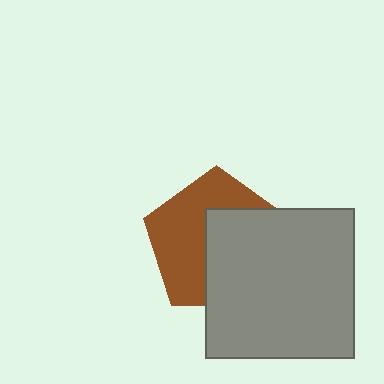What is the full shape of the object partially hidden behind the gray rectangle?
The partially hidden object is a brown pentagon.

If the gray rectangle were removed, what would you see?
You would see the complete brown pentagon.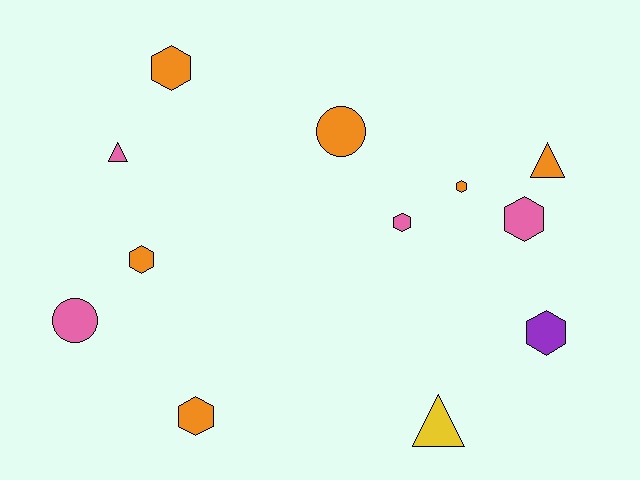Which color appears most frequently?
Orange, with 6 objects.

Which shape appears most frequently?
Hexagon, with 7 objects.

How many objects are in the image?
There are 12 objects.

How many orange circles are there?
There is 1 orange circle.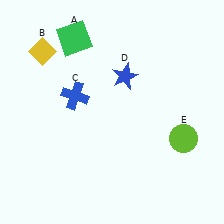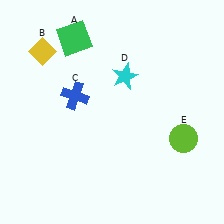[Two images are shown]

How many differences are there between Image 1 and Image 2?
There is 1 difference between the two images.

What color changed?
The star (D) changed from blue in Image 1 to cyan in Image 2.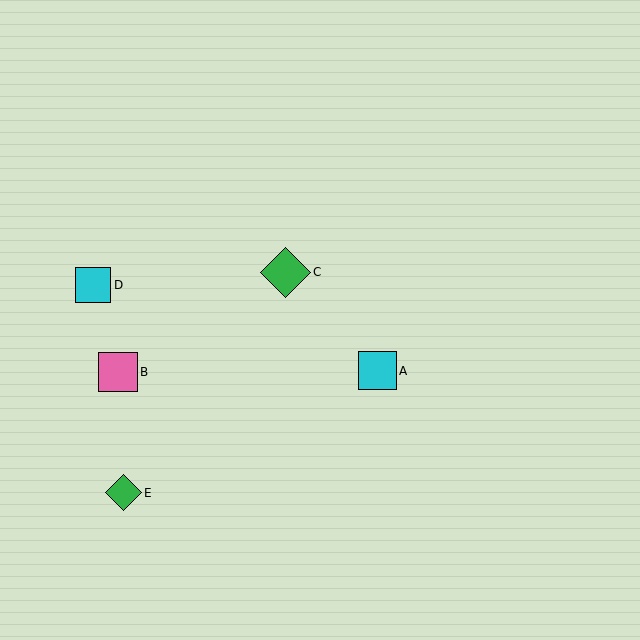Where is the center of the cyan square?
The center of the cyan square is at (377, 371).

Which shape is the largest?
The green diamond (labeled C) is the largest.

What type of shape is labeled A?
Shape A is a cyan square.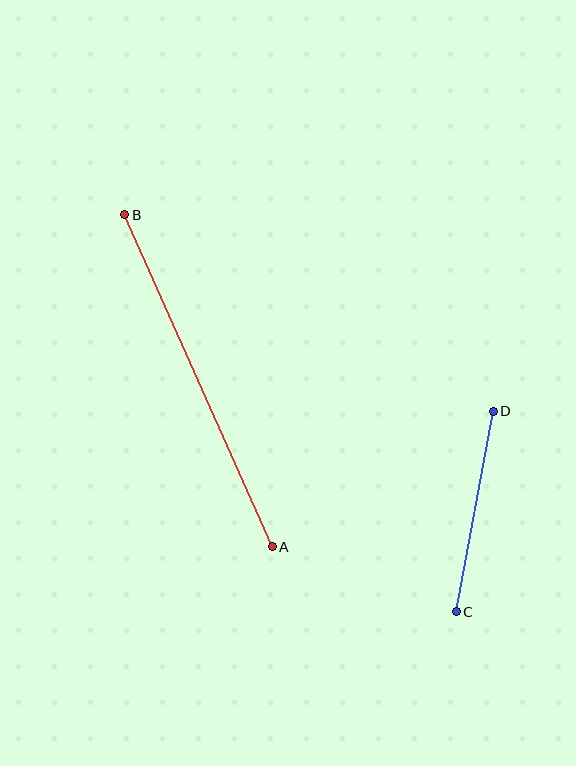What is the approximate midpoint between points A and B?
The midpoint is at approximately (199, 381) pixels.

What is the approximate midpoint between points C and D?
The midpoint is at approximately (475, 511) pixels.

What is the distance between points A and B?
The distance is approximately 363 pixels.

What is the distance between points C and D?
The distance is approximately 204 pixels.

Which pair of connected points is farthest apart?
Points A and B are farthest apart.